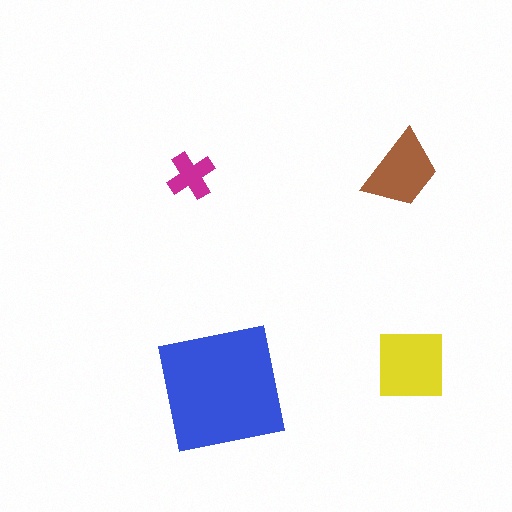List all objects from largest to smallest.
The blue square, the yellow square, the brown trapezoid, the magenta cross.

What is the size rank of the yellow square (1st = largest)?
2nd.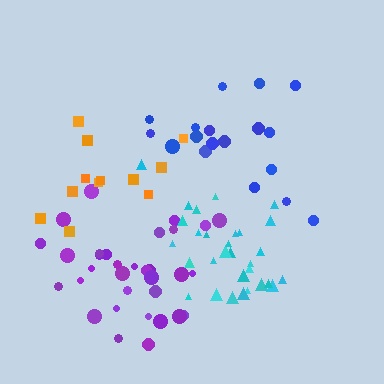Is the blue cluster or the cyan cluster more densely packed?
Cyan.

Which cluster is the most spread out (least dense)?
Orange.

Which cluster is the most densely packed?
Cyan.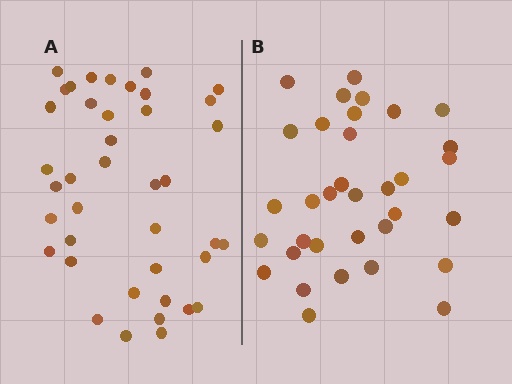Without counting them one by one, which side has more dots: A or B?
Region A (the left region) has more dots.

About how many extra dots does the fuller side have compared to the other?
Region A has about 6 more dots than region B.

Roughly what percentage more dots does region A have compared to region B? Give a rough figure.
About 20% more.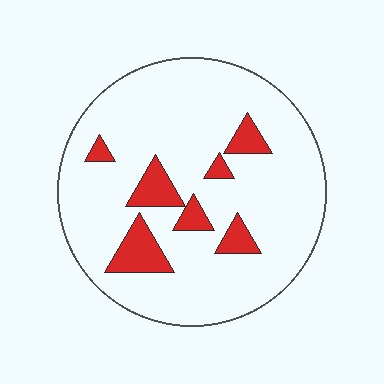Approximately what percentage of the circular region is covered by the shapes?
Approximately 15%.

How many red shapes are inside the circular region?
7.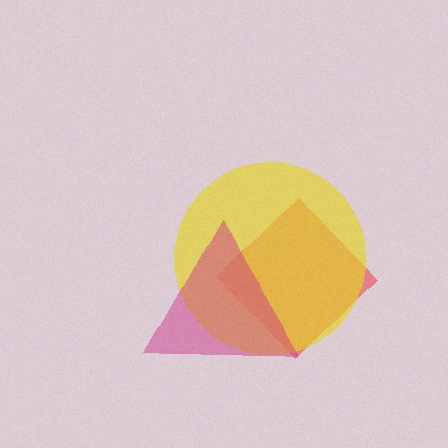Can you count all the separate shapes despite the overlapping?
Yes, there are 3 separate shapes.